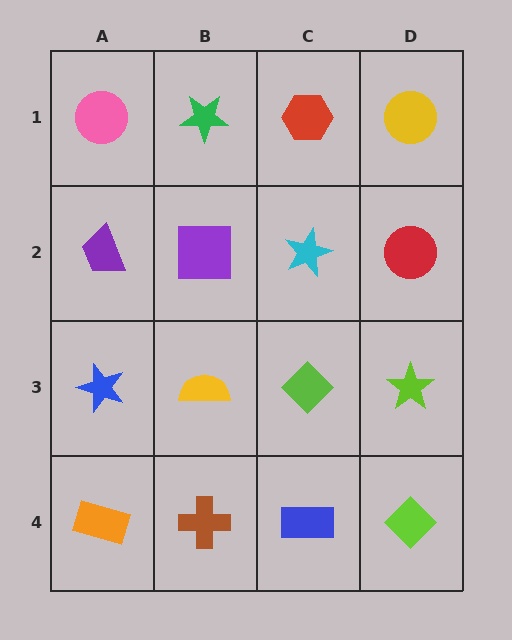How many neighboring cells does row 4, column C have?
3.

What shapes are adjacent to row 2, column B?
A green star (row 1, column B), a yellow semicircle (row 3, column B), a purple trapezoid (row 2, column A), a cyan star (row 2, column C).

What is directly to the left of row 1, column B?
A pink circle.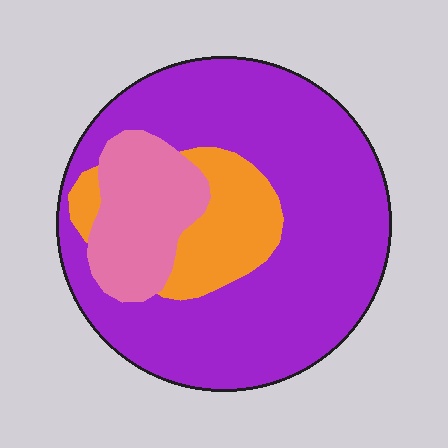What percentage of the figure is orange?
Orange takes up less than a quarter of the figure.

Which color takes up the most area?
Purple, at roughly 70%.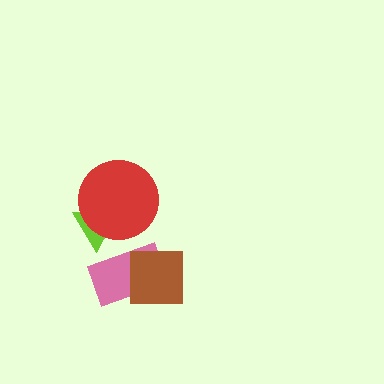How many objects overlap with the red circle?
1 object overlaps with the red circle.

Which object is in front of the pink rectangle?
The brown square is in front of the pink rectangle.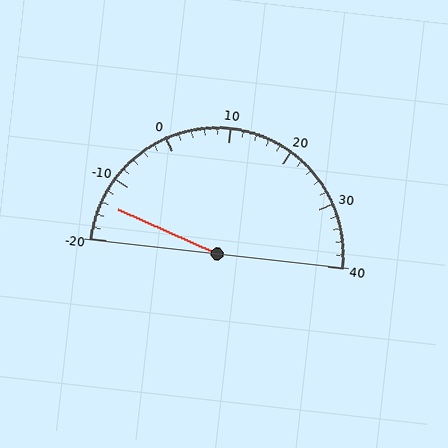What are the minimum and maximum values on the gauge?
The gauge ranges from -20 to 40.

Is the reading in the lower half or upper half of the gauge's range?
The reading is in the lower half of the range (-20 to 40).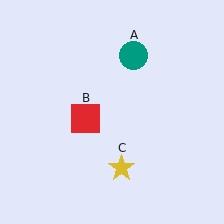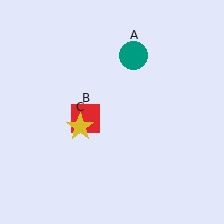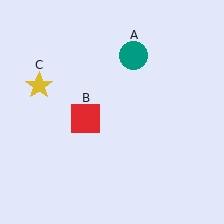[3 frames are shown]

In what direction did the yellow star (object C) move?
The yellow star (object C) moved up and to the left.